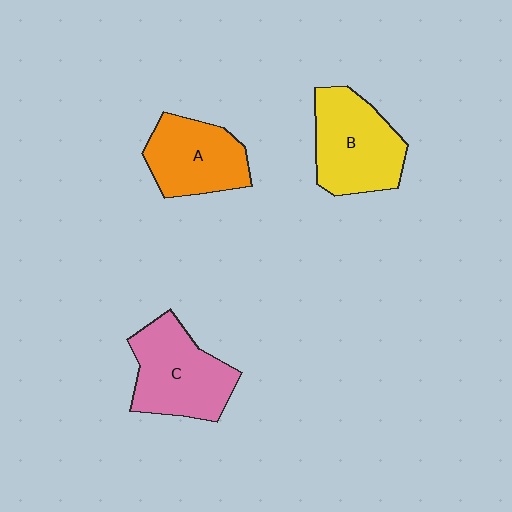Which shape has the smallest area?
Shape A (orange).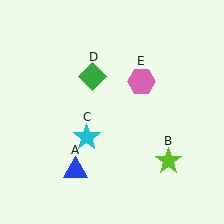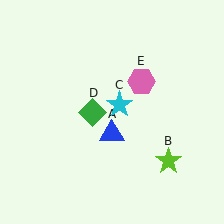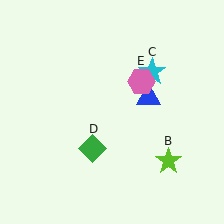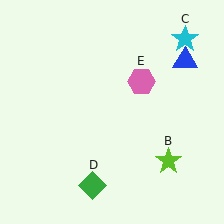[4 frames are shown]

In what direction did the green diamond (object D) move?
The green diamond (object D) moved down.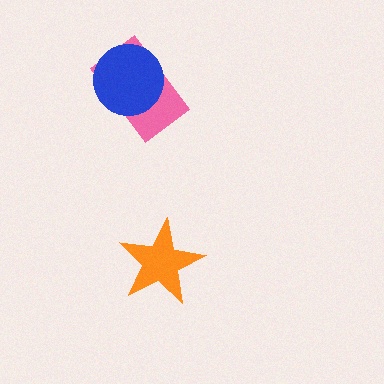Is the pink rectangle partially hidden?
Yes, it is partially covered by another shape.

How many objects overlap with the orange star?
0 objects overlap with the orange star.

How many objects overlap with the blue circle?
1 object overlaps with the blue circle.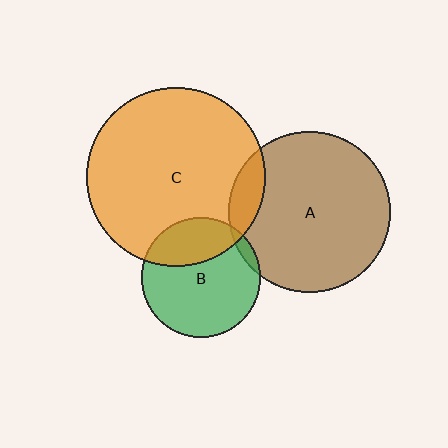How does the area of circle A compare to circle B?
Approximately 1.8 times.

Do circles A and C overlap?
Yes.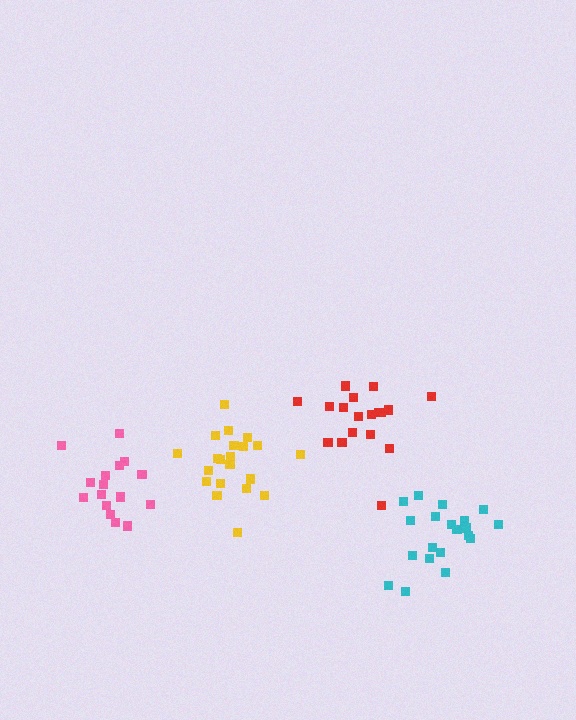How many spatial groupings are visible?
There are 4 spatial groupings.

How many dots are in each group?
Group 1: 18 dots, Group 2: 20 dots, Group 3: 21 dots, Group 4: 16 dots (75 total).